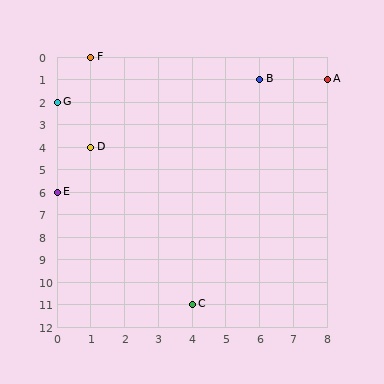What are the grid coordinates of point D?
Point D is at grid coordinates (1, 4).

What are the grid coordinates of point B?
Point B is at grid coordinates (6, 1).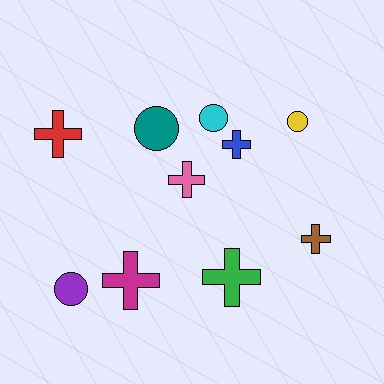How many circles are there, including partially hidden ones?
There are 4 circles.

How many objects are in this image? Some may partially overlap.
There are 10 objects.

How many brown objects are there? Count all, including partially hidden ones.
There is 1 brown object.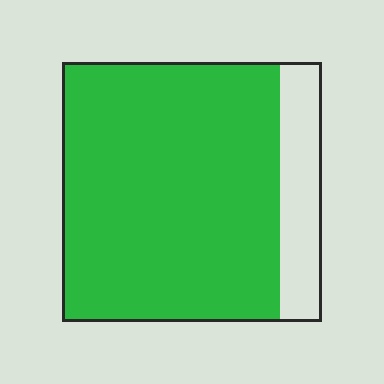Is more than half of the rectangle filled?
Yes.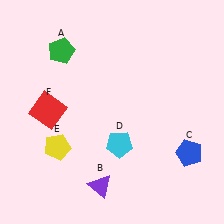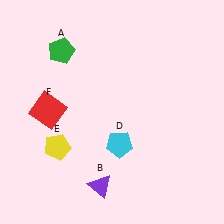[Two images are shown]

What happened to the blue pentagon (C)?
The blue pentagon (C) was removed in Image 2. It was in the bottom-right area of Image 1.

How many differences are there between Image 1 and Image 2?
There is 1 difference between the two images.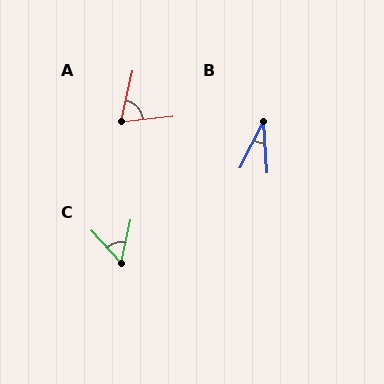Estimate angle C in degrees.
Approximately 56 degrees.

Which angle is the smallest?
B, at approximately 31 degrees.